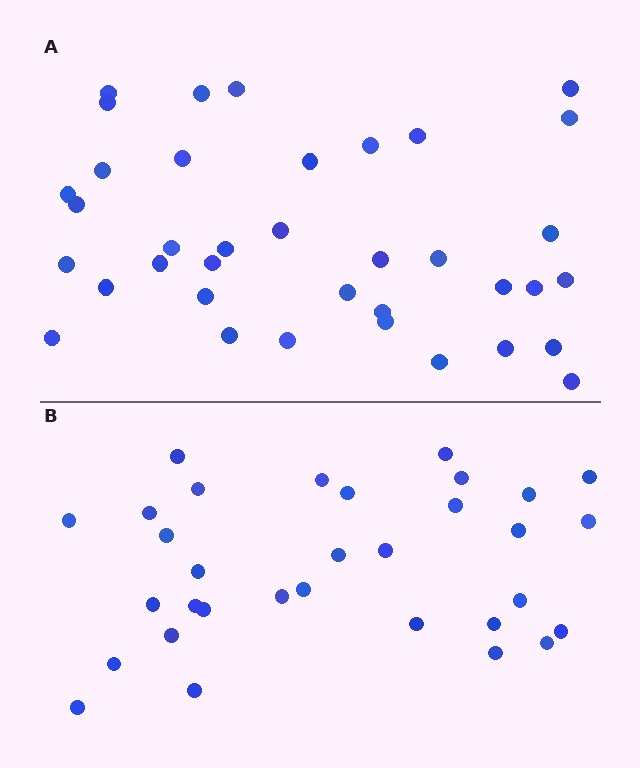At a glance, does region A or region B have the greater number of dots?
Region A (the top region) has more dots.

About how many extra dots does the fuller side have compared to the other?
Region A has about 5 more dots than region B.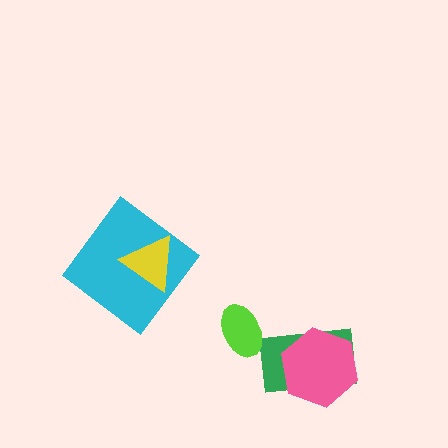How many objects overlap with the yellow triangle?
1 object overlaps with the yellow triangle.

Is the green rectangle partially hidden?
Yes, it is partially covered by another shape.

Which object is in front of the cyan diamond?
The yellow triangle is in front of the cyan diamond.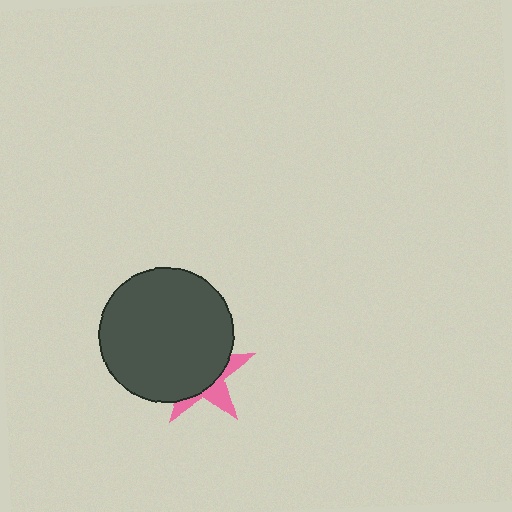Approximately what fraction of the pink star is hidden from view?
Roughly 67% of the pink star is hidden behind the dark gray circle.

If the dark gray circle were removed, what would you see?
You would see the complete pink star.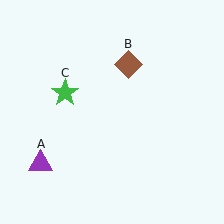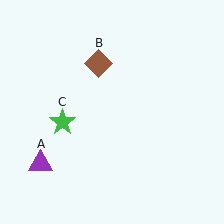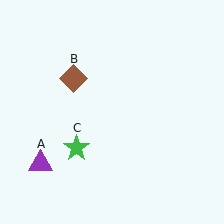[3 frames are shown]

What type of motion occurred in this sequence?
The brown diamond (object B), green star (object C) rotated counterclockwise around the center of the scene.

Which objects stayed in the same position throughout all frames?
Purple triangle (object A) remained stationary.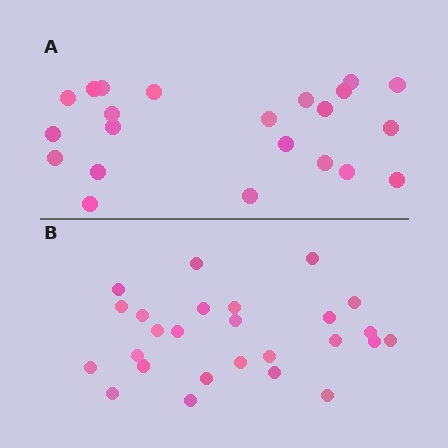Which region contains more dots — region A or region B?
Region B (the bottom region) has more dots.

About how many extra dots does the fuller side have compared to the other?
Region B has about 4 more dots than region A.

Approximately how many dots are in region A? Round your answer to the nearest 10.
About 20 dots. (The exact count is 22, which rounds to 20.)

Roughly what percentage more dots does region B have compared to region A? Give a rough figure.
About 20% more.